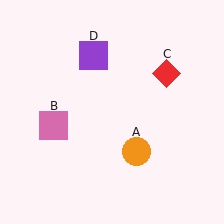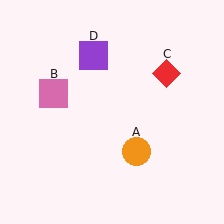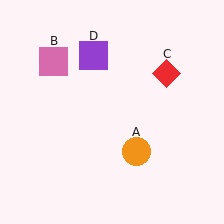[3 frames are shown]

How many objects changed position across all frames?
1 object changed position: pink square (object B).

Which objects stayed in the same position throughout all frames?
Orange circle (object A) and red diamond (object C) and purple square (object D) remained stationary.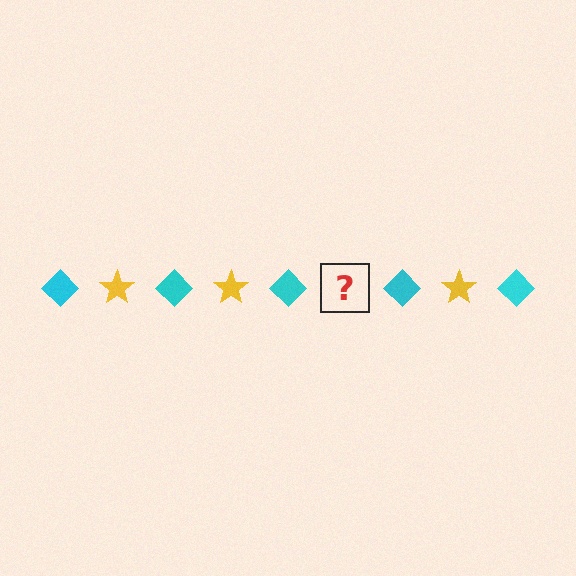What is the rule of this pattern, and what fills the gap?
The rule is that the pattern alternates between cyan diamond and yellow star. The gap should be filled with a yellow star.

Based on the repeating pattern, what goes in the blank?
The blank should be a yellow star.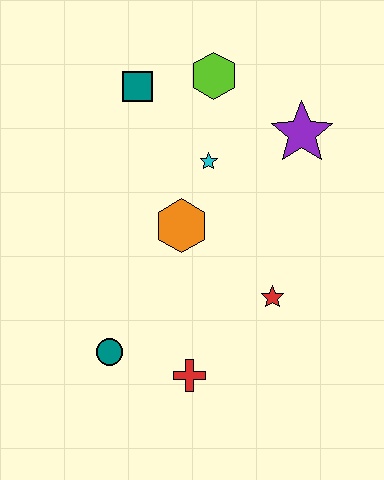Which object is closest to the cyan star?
The orange hexagon is closest to the cyan star.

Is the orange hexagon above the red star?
Yes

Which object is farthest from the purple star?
The teal circle is farthest from the purple star.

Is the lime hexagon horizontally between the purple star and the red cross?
Yes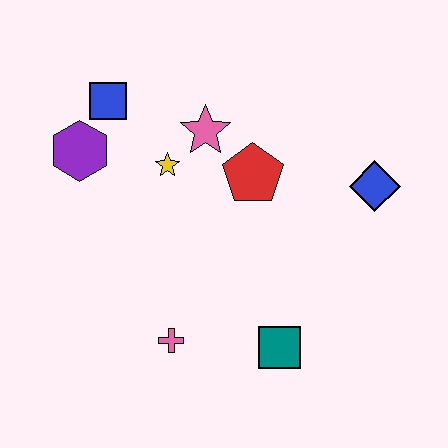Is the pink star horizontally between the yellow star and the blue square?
No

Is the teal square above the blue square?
No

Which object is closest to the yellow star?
The pink star is closest to the yellow star.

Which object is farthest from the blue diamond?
The purple hexagon is farthest from the blue diamond.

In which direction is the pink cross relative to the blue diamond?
The pink cross is to the left of the blue diamond.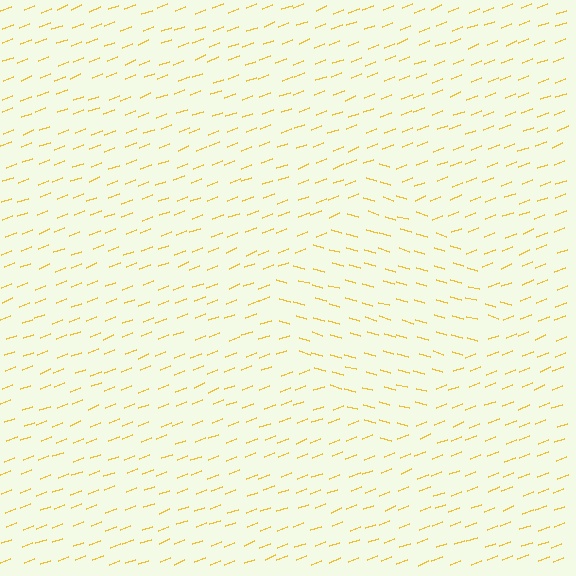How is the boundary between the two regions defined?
The boundary is defined purely by a change in line orientation (approximately 36 degrees difference). All lines are the same color and thickness.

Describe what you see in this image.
The image is filled with small yellow line segments. A diamond region in the image has lines oriented differently from the surrounding lines, creating a visible texture boundary.